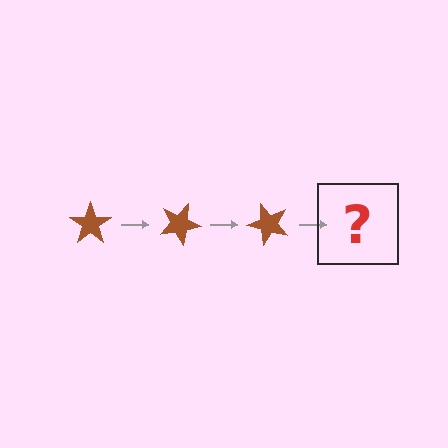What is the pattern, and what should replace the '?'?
The pattern is that the star rotates 25 degrees each step. The '?' should be a brown star rotated 75 degrees.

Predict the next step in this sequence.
The next step is a brown star rotated 75 degrees.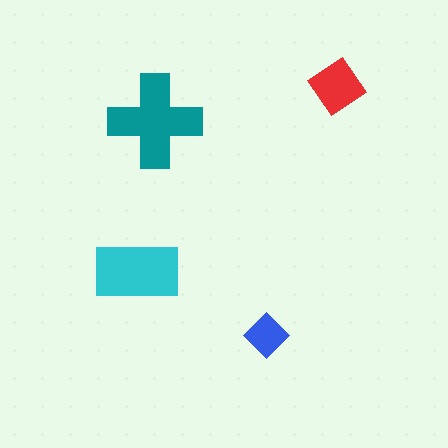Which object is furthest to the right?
The red diamond is rightmost.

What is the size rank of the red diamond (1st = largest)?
3rd.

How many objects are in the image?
There are 4 objects in the image.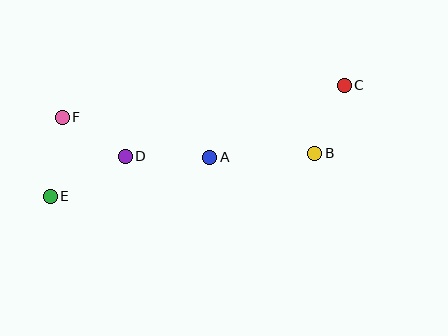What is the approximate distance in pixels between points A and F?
The distance between A and F is approximately 152 pixels.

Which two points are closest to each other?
Points D and F are closest to each other.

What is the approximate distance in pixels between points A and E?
The distance between A and E is approximately 164 pixels.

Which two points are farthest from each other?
Points C and E are farthest from each other.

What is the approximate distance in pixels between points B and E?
The distance between B and E is approximately 268 pixels.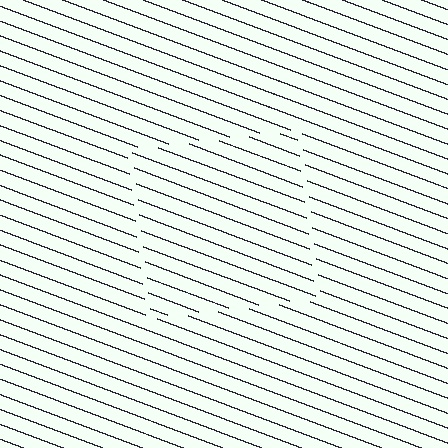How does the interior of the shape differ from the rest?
The interior of the shape contains the same grating, shifted by half a period — the contour is defined by the phase discontinuity where line-ends from the inner and outer gratings abut.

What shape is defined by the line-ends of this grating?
An illusory square. The interior of the shape contains the same grating, shifted by half a period — the contour is defined by the phase discontinuity where line-ends from the inner and outer gratings abut.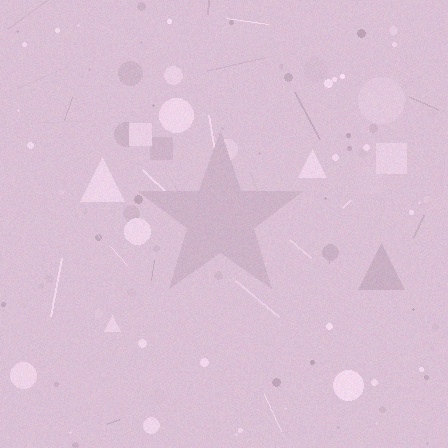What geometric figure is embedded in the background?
A star is embedded in the background.